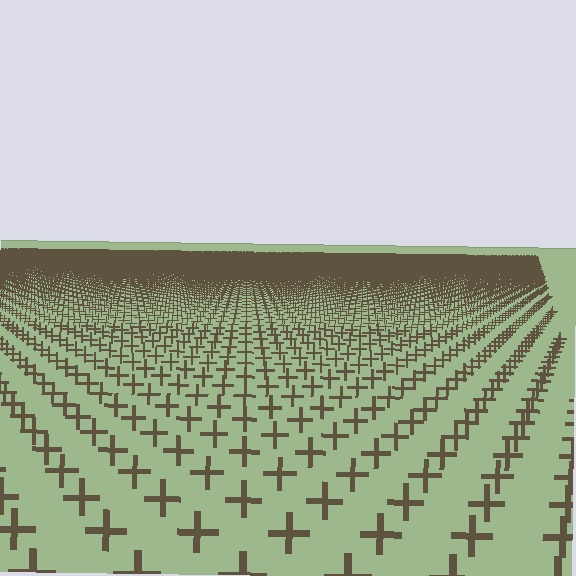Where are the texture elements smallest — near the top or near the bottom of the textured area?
Near the top.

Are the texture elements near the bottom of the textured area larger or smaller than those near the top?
Larger. Near the bottom, elements are closer to the viewer and appear at a bigger on-screen size.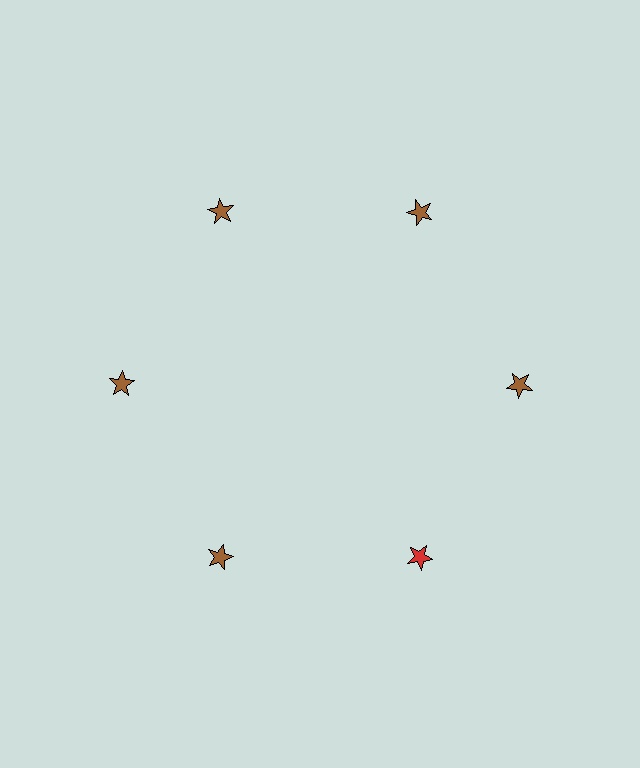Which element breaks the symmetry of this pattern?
The red star at roughly the 5 o'clock position breaks the symmetry. All other shapes are brown stars.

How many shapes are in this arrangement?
There are 6 shapes arranged in a ring pattern.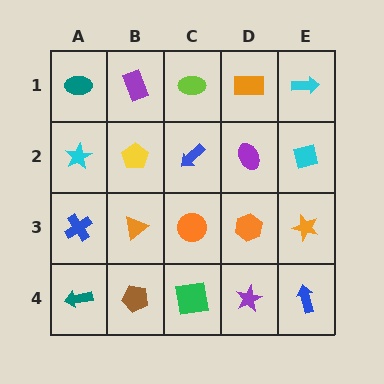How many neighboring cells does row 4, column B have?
3.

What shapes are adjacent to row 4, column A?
A blue cross (row 3, column A), a brown pentagon (row 4, column B).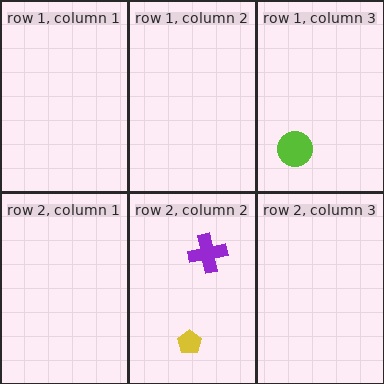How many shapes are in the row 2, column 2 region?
2.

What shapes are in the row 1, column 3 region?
The lime circle.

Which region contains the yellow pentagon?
The row 2, column 2 region.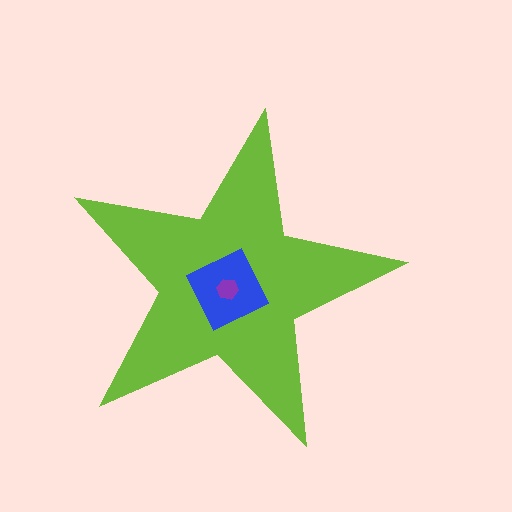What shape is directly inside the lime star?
The blue diamond.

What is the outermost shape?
The lime star.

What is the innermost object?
The purple hexagon.